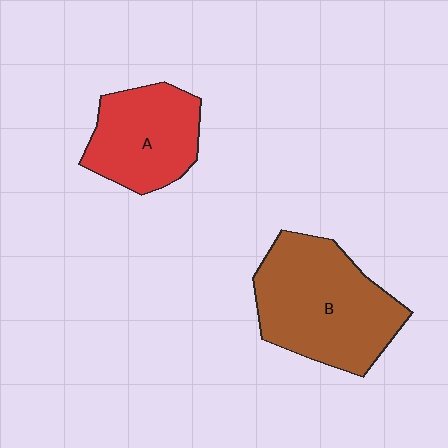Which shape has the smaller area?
Shape A (red).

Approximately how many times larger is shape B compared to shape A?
Approximately 1.5 times.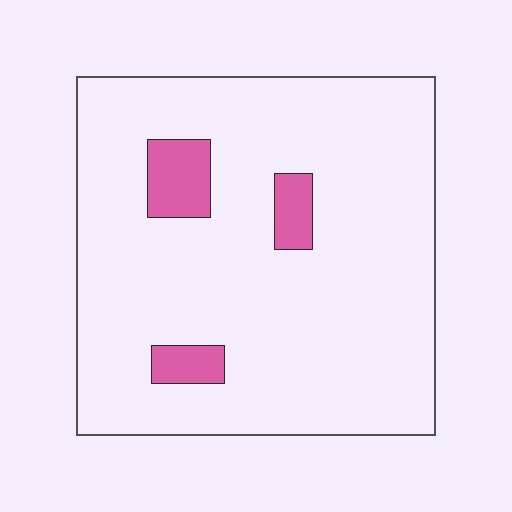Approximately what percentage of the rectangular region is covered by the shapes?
Approximately 10%.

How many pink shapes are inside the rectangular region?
3.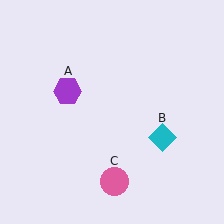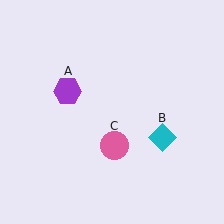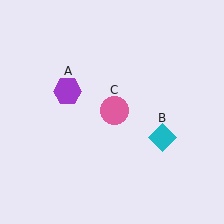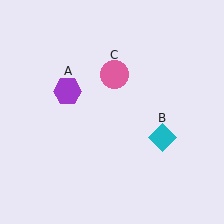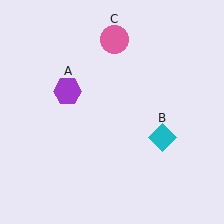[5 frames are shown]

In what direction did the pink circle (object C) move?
The pink circle (object C) moved up.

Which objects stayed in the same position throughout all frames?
Purple hexagon (object A) and cyan diamond (object B) remained stationary.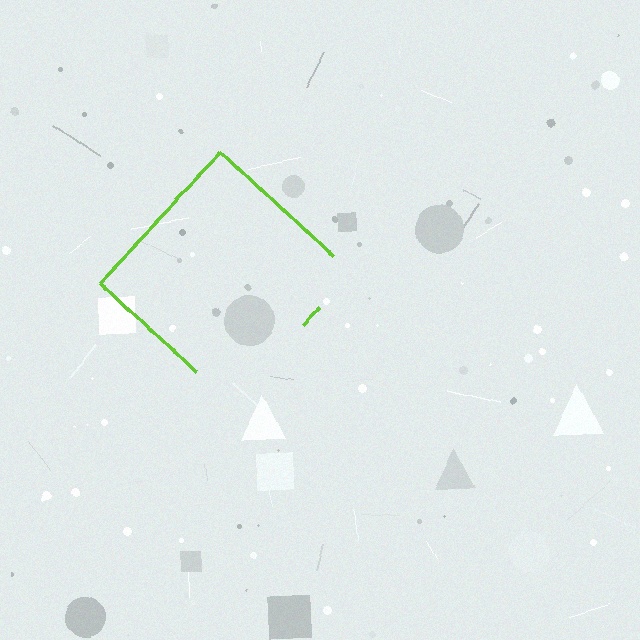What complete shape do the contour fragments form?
The contour fragments form a diamond.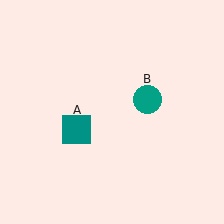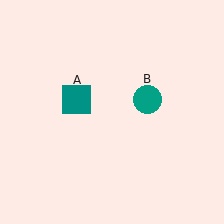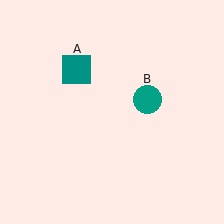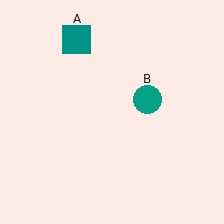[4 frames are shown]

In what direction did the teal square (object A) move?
The teal square (object A) moved up.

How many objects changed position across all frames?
1 object changed position: teal square (object A).